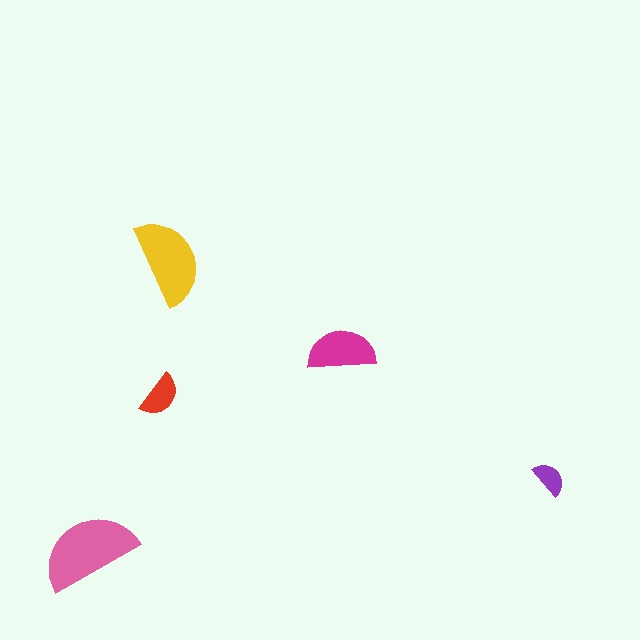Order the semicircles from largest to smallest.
the pink one, the yellow one, the magenta one, the red one, the purple one.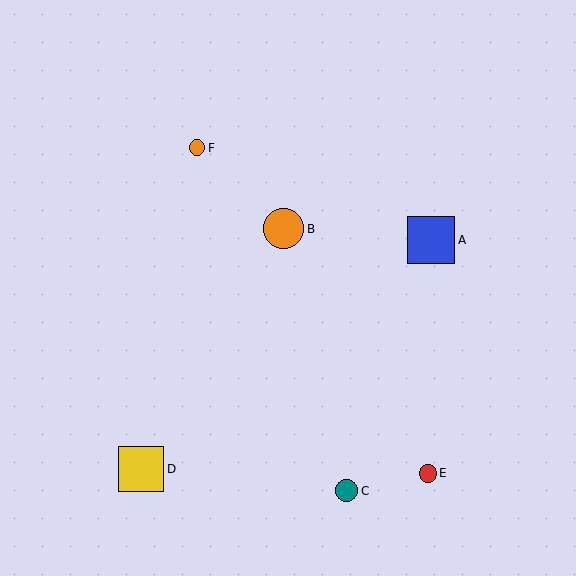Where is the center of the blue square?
The center of the blue square is at (431, 240).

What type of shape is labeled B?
Shape B is an orange circle.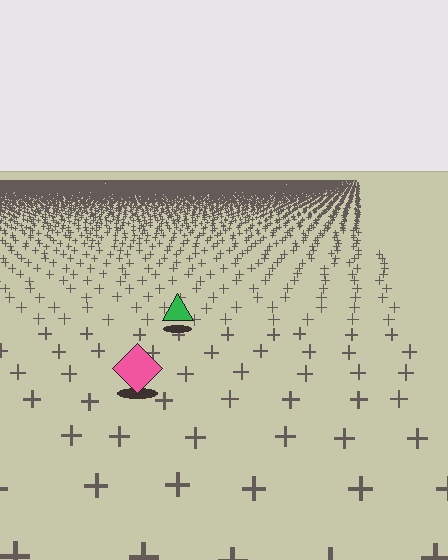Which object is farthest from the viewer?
The green triangle is farthest from the viewer. It appears smaller and the ground texture around it is denser.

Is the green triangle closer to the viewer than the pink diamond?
No. The pink diamond is closer — you can tell from the texture gradient: the ground texture is coarser near it.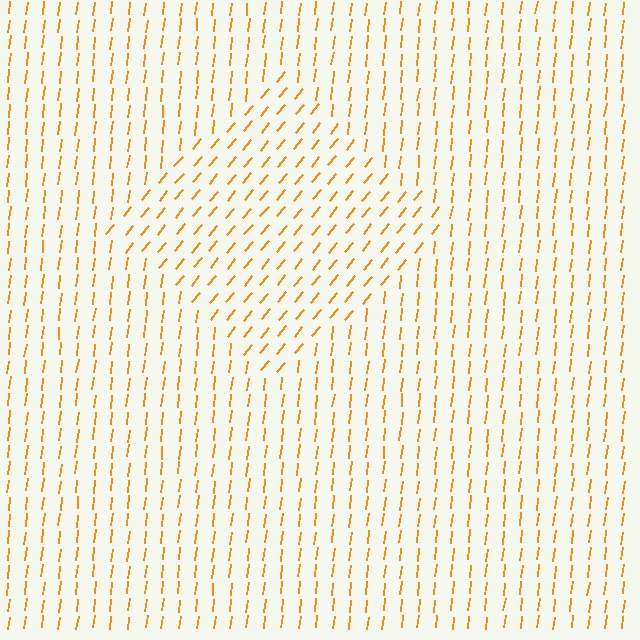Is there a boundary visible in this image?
Yes, there is a texture boundary formed by a change in line orientation.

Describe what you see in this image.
The image is filled with small orange line segments. A diamond region in the image has lines oriented differently from the surrounding lines, creating a visible texture boundary.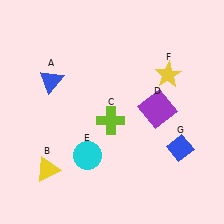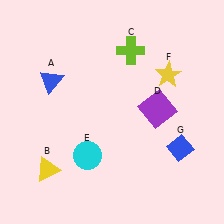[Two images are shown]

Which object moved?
The lime cross (C) moved up.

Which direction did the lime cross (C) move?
The lime cross (C) moved up.